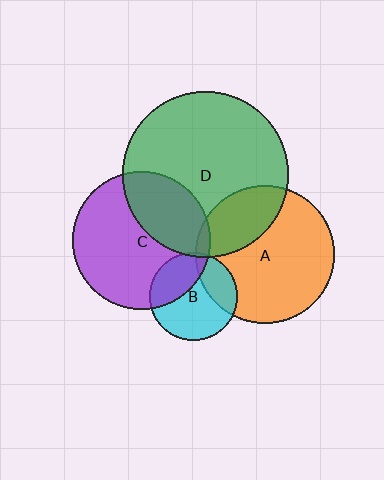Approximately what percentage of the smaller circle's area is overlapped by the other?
Approximately 35%.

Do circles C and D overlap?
Yes.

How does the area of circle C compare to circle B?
Approximately 2.5 times.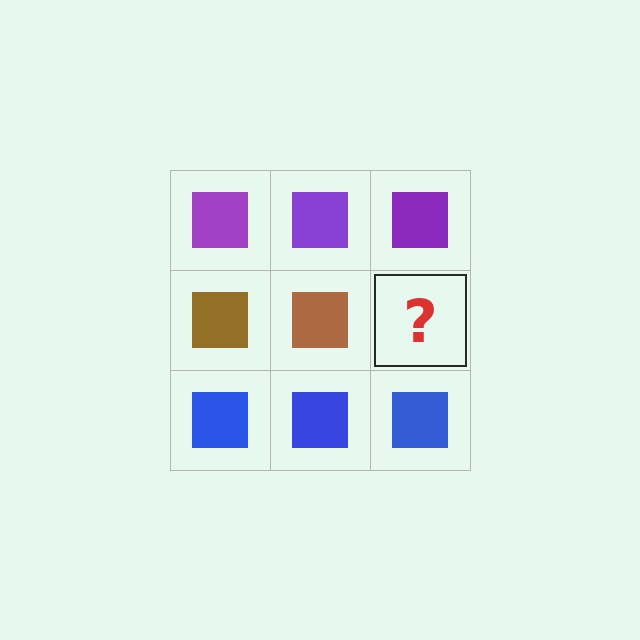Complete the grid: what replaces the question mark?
The question mark should be replaced with a brown square.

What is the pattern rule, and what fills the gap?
The rule is that each row has a consistent color. The gap should be filled with a brown square.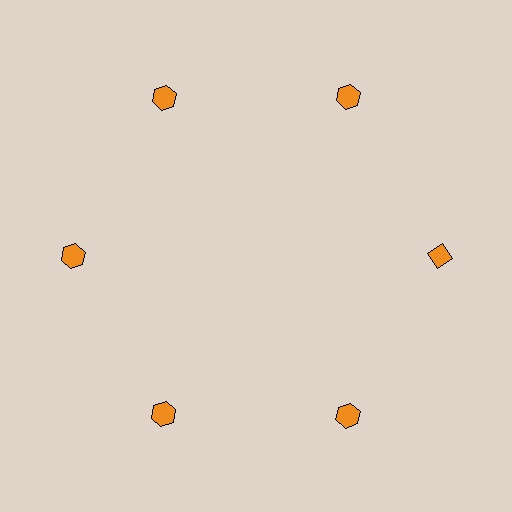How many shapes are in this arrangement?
There are 6 shapes arranged in a ring pattern.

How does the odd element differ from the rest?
It has a different shape: diamond instead of hexagon.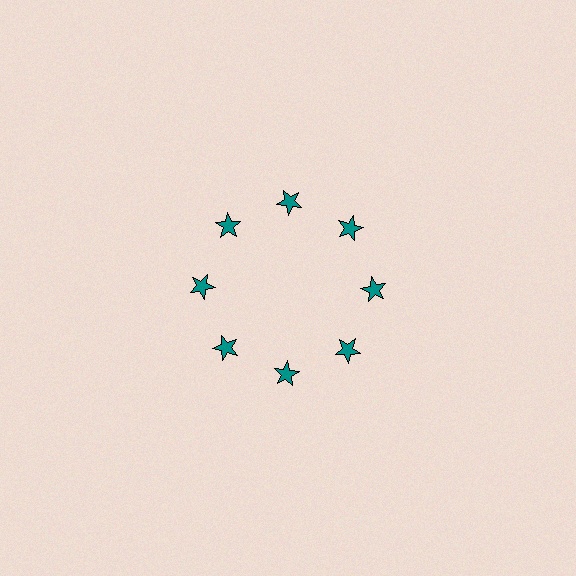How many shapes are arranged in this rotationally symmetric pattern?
There are 8 shapes, arranged in 8 groups of 1.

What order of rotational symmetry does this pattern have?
This pattern has 8-fold rotational symmetry.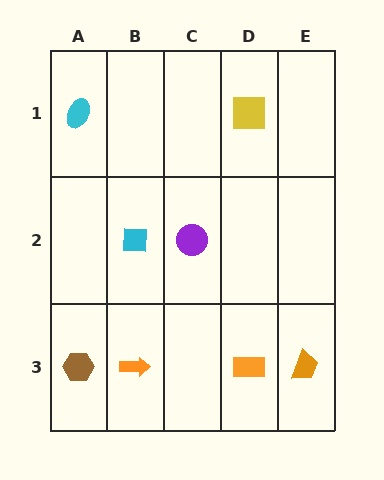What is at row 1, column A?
A cyan ellipse.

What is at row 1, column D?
A yellow square.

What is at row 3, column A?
A brown hexagon.